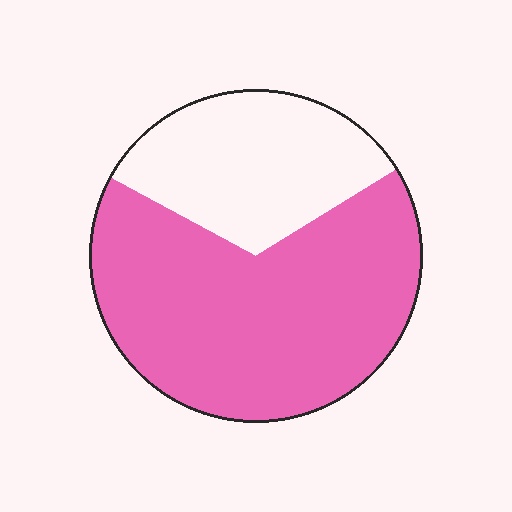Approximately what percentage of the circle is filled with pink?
Approximately 65%.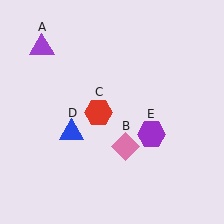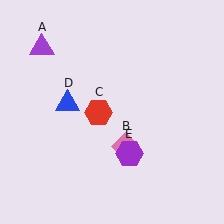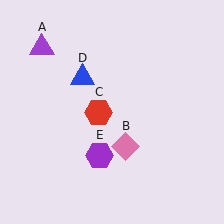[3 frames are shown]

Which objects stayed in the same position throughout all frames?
Purple triangle (object A) and pink diamond (object B) and red hexagon (object C) remained stationary.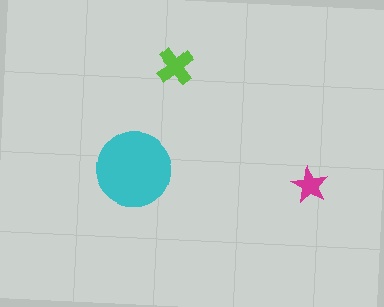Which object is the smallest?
The magenta star.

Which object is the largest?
The cyan circle.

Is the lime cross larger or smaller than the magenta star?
Larger.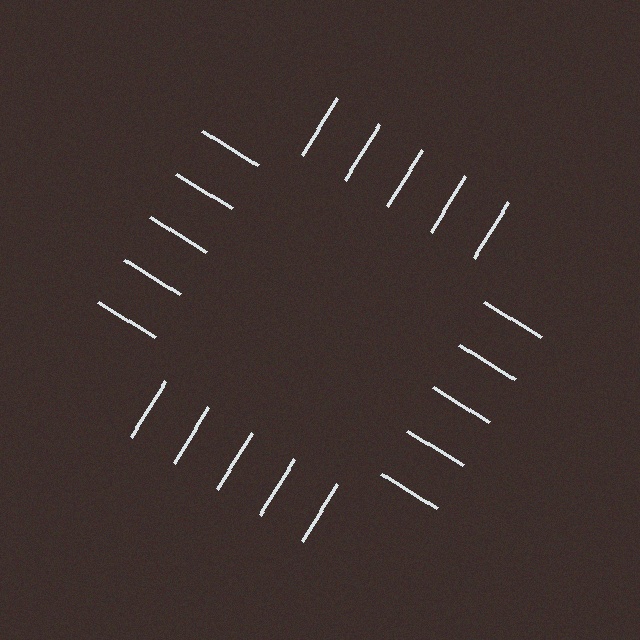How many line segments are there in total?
20 — 5 along each of the 4 edges.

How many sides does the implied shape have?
4 sides — the line-ends trace a square.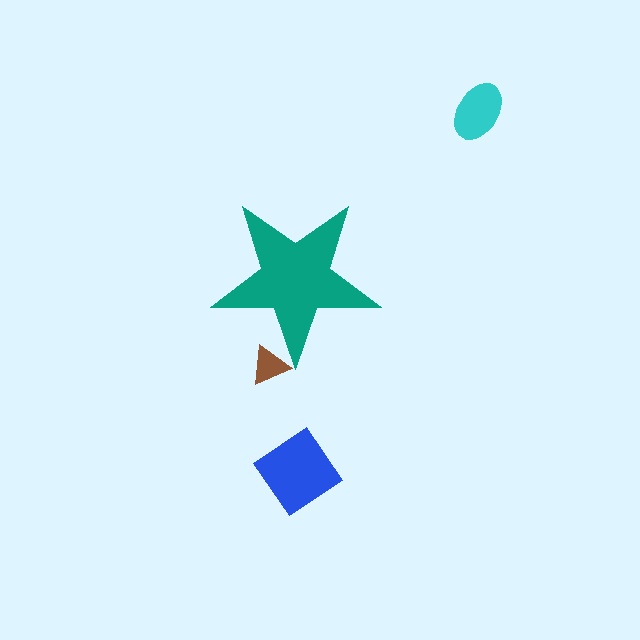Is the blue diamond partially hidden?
No, the blue diamond is fully visible.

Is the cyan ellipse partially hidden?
No, the cyan ellipse is fully visible.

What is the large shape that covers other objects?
A teal star.